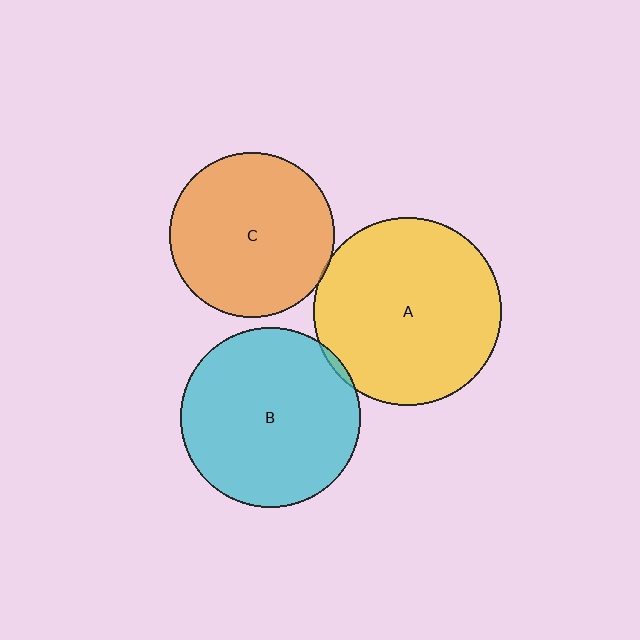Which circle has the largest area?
Circle A (yellow).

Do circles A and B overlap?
Yes.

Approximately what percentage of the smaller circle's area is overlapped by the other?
Approximately 5%.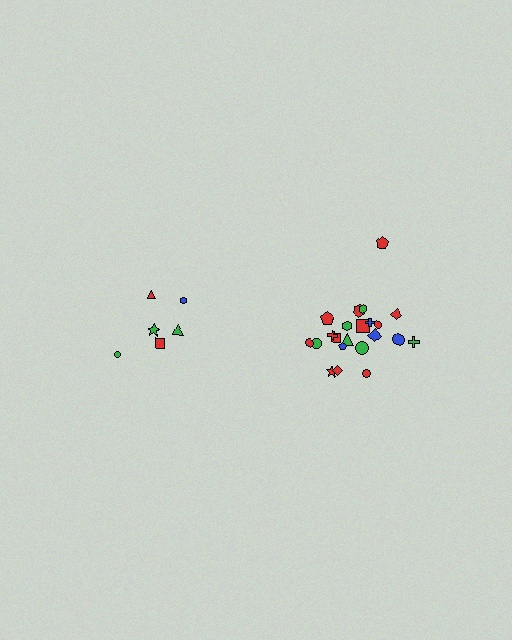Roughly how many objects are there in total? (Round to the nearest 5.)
Roughly 30 objects in total.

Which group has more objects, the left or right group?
The right group.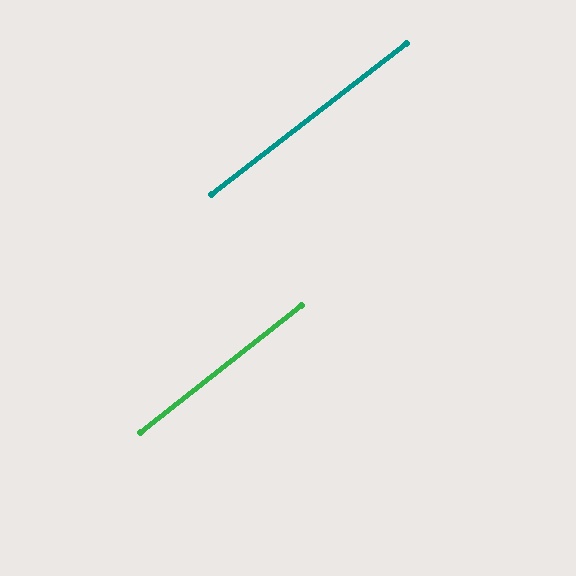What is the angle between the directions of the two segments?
Approximately 0 degrees.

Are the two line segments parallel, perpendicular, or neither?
Parallel — their directions differ by only 0.4°.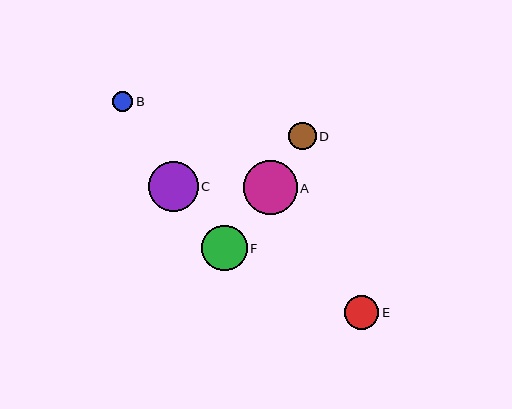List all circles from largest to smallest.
From largest to smallest: A, C, F, E, D, B.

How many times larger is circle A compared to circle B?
Circle A is approximately 2.7 times the size of circle B.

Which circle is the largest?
Circle A is the largest with a size of approximately 54 pixels.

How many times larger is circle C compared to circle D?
Circle C is approximately 1.8 times the size of circle D.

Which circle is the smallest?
Circle B is the smallest with a size of approximately 20 pixels.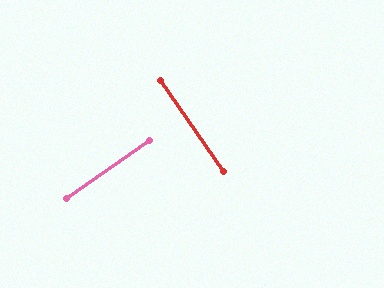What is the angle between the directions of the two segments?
Approximately 90 degrees.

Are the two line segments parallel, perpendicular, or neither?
Perpendicular — they meet at approximately 90°.